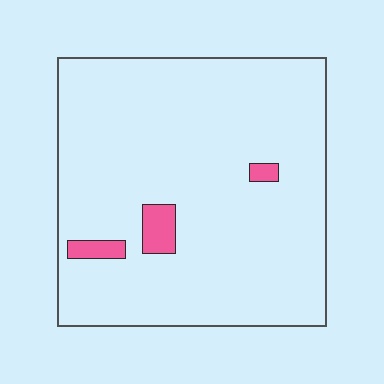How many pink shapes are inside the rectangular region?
3.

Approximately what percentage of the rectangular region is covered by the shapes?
Approximately 5%.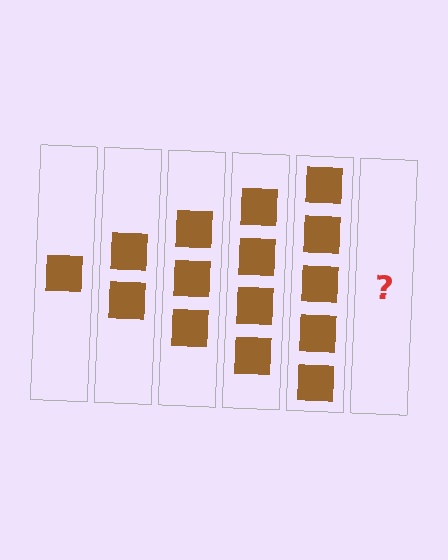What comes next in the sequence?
The next element should be 6 squares.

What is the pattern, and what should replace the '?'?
The pattern is that each step adds one more square. The '?' should be 6 squares.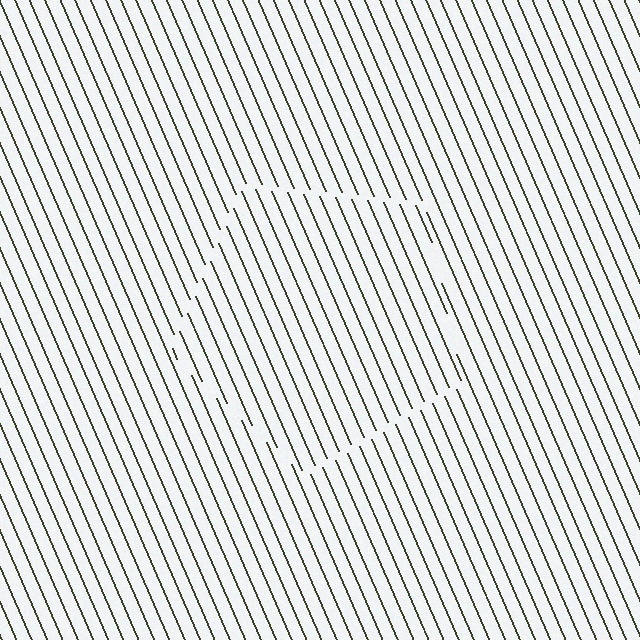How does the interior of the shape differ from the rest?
The interior of the shape contains the same grating, shifted by half a period — the contour is defined by the phase discontinuity where line-ends from the inner and outer gratings abut.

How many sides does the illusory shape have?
5 sides — the line-ends trace a pentagon.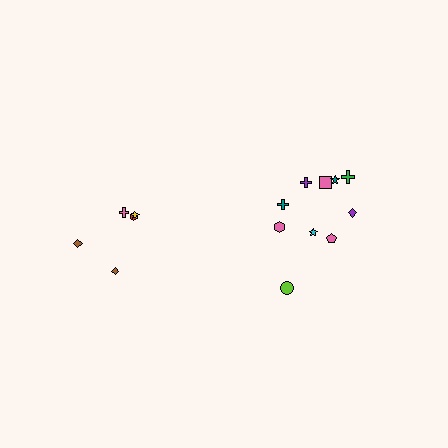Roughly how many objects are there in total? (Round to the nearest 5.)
Roughly 15 objects in total.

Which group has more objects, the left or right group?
The right group.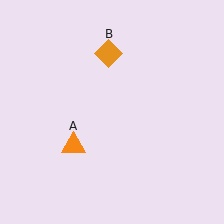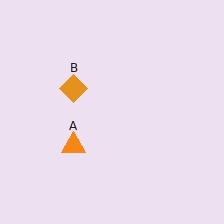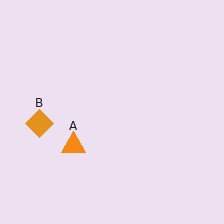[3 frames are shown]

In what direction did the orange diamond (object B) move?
The orange diamond (object B) moved down and to the left.